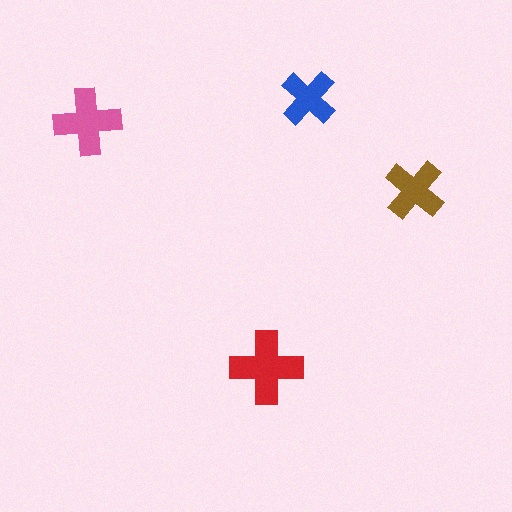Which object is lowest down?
The red cross is bottommost.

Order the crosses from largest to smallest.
the red one, the pink one, the brown one, the blue one.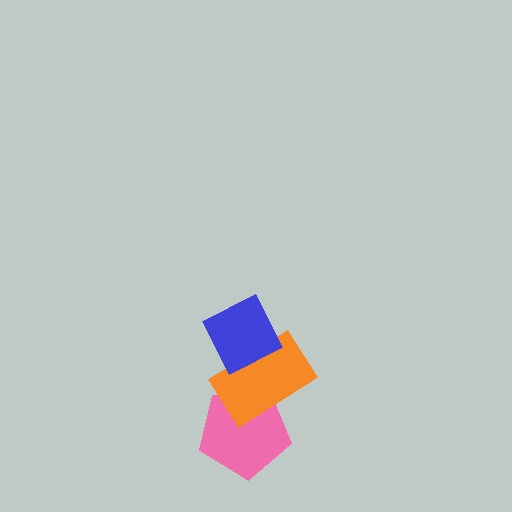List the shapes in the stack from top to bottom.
From top to bottom: the blue diamond, the orange rectangle, the pink pentagon.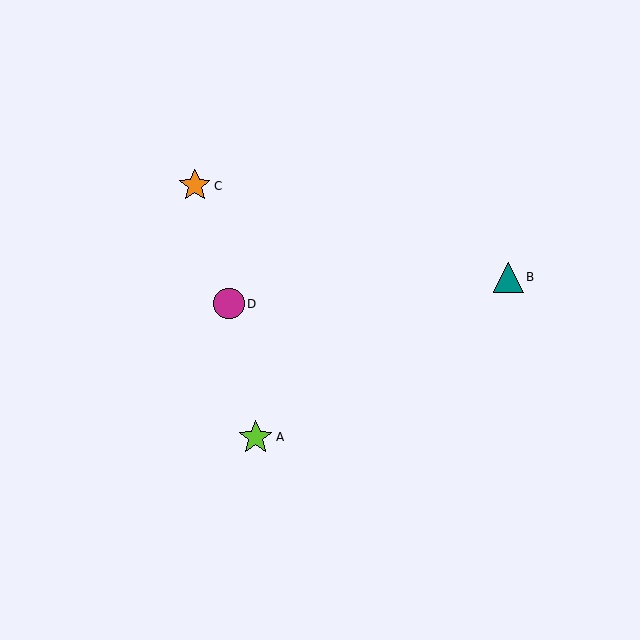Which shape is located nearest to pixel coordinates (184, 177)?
The orange star (labeled C) at (195, 186) is nearest to that location.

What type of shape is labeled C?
Shape C is an orange star.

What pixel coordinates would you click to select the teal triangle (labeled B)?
Click at (508, 278) to select the teal triangle B.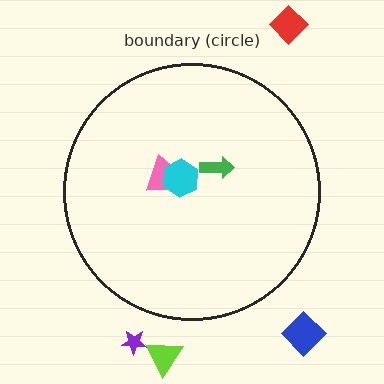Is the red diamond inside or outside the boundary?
Outside.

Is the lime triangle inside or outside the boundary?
Outside.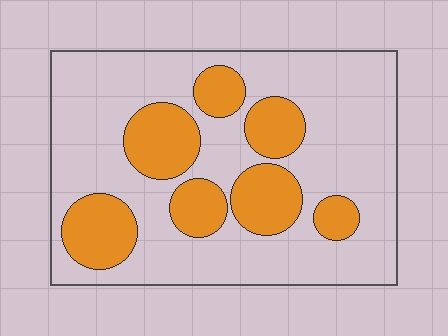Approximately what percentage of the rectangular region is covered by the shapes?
Approximately 30%.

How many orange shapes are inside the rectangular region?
7.